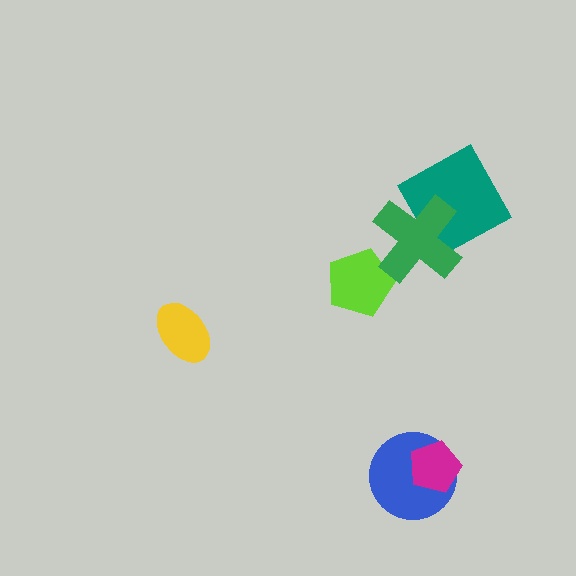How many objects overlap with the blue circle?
1 object overlaps with the blue circle.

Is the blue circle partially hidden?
Yes, it is partially covered by another shape.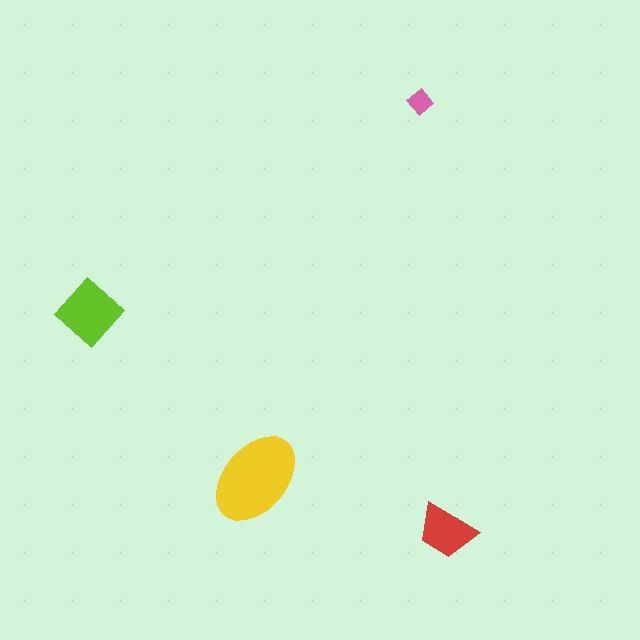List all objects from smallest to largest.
The pink diamond, the red trapezoid, the lime diamond, the yellow ellipse.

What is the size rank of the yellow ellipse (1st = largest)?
1st.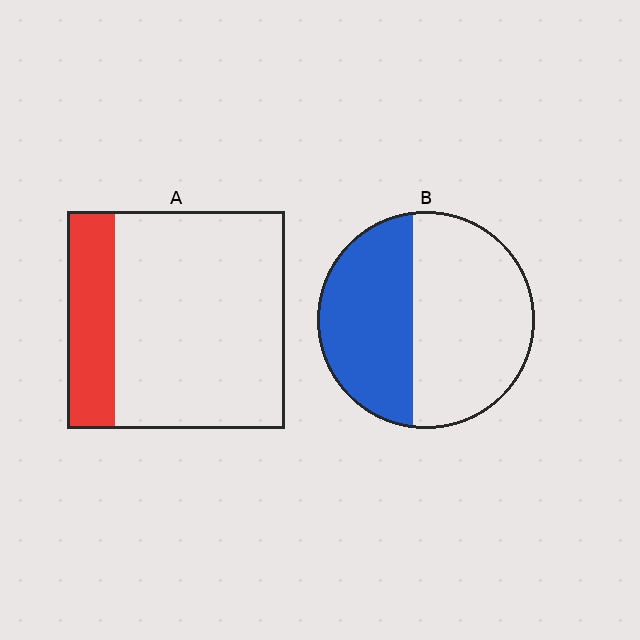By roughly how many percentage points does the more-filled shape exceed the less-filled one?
By roughly 20 percentage points (B over A).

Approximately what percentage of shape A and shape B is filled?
A is approximately 20% and B is approximately 40%.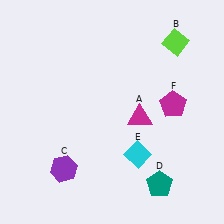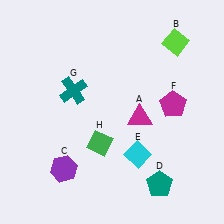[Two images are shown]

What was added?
A teal cross (G), a green diamond (H) were added in Image 2.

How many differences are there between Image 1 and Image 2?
There are 2 differences between the two images.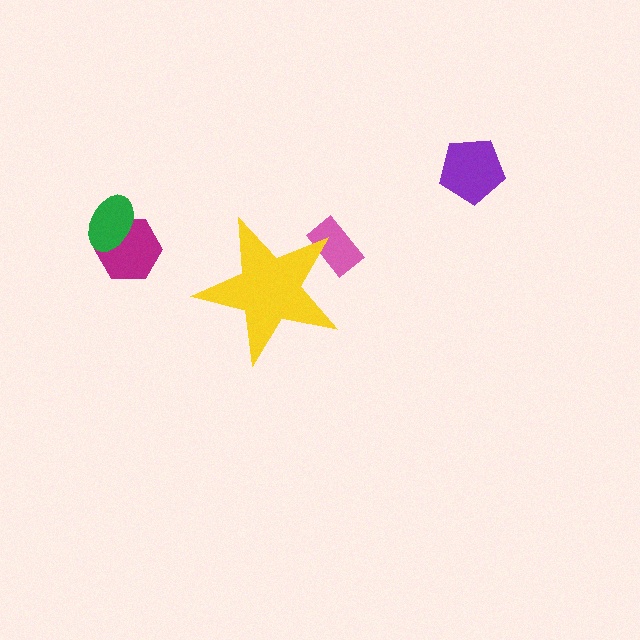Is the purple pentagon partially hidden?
No, the purple pentagon is fully visible.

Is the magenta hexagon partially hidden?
No, the magenta hexagon is fully visible.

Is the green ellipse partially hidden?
No, the green ellipse is fully visible.